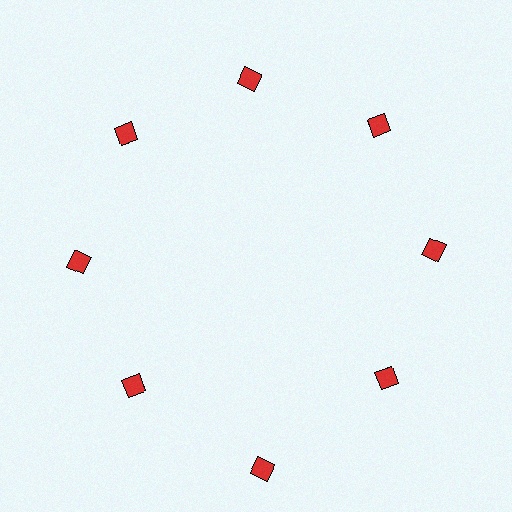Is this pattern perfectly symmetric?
No. The 8 red diamonds are arranged in a ring, but one element near the 6 o'clock position is pushed outward from the center, breaking the 8-fold rotational symmetry.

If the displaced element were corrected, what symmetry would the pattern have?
It would have 8-fold rotational symmetry — the pattern would map onto itself every 45 degrees.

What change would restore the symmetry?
The symmetry would be restored by moving it inward, back onto the ring so that all 8 diamonds sit at equal angles and equal distance from the center.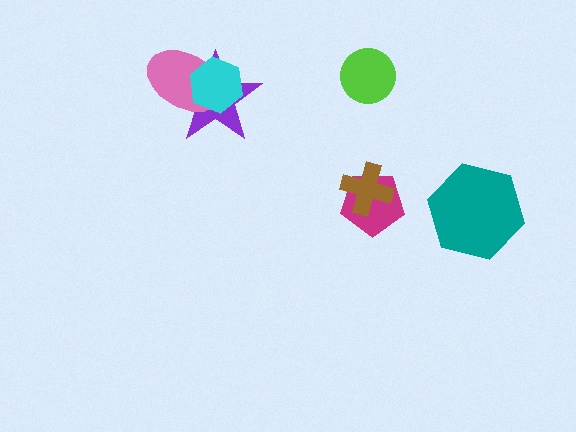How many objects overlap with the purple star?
2 objects overlap with the purple star.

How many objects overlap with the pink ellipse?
2 objects overlap with the pink ellipse.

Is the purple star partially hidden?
Yes, it is partially covered by another shape.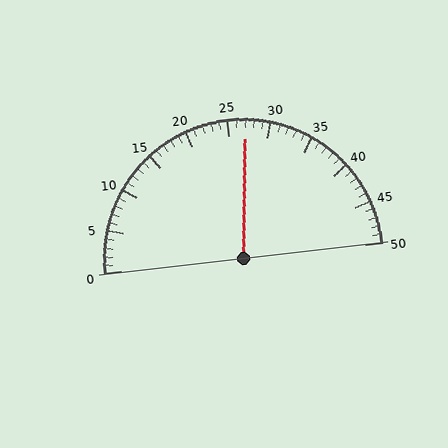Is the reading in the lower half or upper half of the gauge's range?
The reading is in the upper half of the range (0 to 50).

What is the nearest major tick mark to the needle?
The nearest major tick mark is 25.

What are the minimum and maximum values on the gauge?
The gauge ranges from 0 to 50.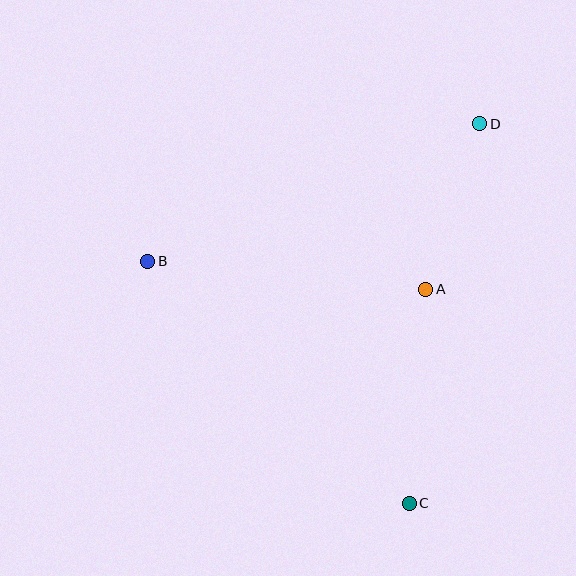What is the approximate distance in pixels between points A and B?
The distance between A and B is approximately 279 pixels.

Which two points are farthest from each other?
Points C and D are farthest from each other.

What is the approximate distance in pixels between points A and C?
The distance between A and C is approximately 215 pixels.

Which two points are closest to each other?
Points A and D are closest to each other.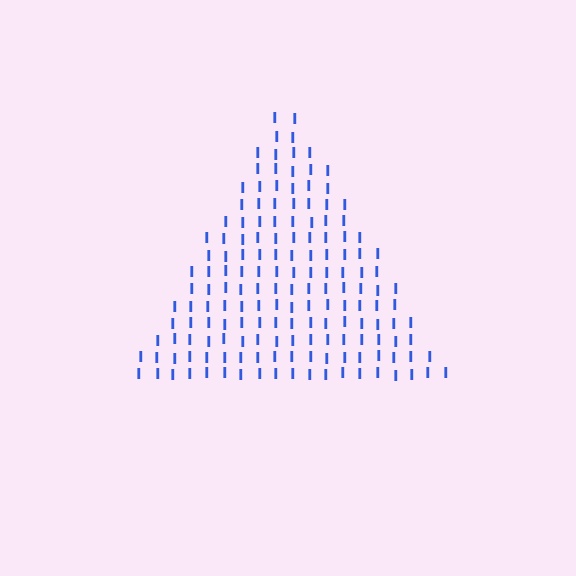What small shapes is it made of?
It is made of small letter I's.